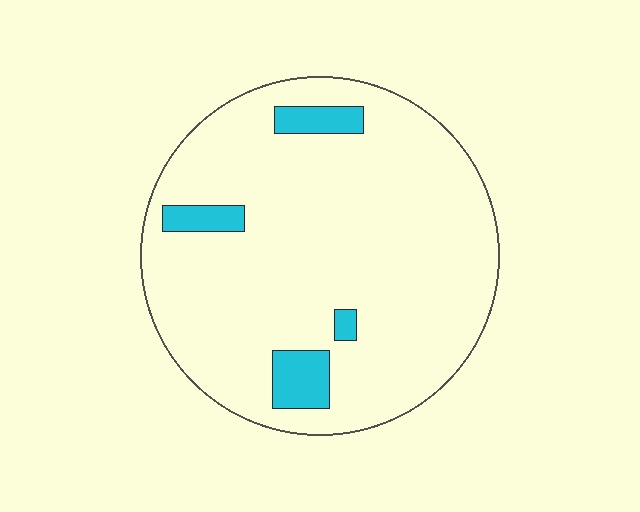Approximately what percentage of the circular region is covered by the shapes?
Approximately 10%.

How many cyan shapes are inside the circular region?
4.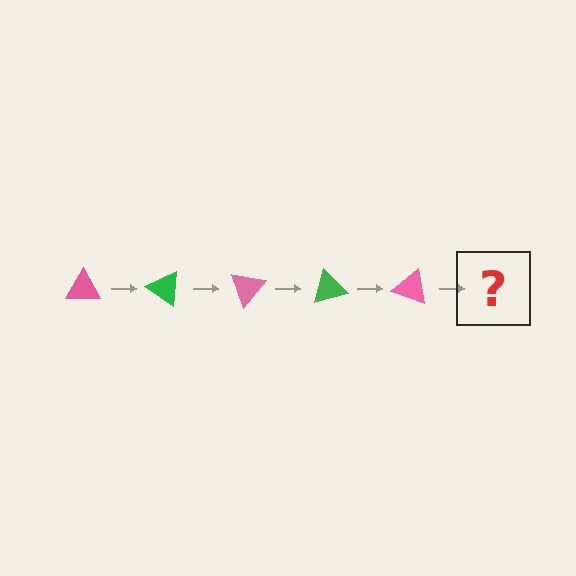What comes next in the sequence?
The next element should be a green triangle, rotated 175 degrees from the start.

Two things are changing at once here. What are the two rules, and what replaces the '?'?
The two rules are that it rotates 35 degrees each step and the color cycles through pink and green. The '?' should be a green triangle, rotated 175 degrees from the start.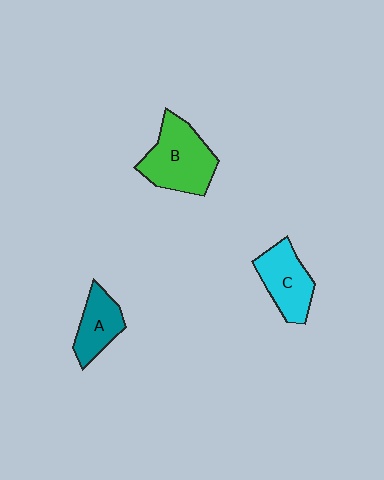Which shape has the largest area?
Shape B (green).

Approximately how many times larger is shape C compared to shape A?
Approximately 1.2 times.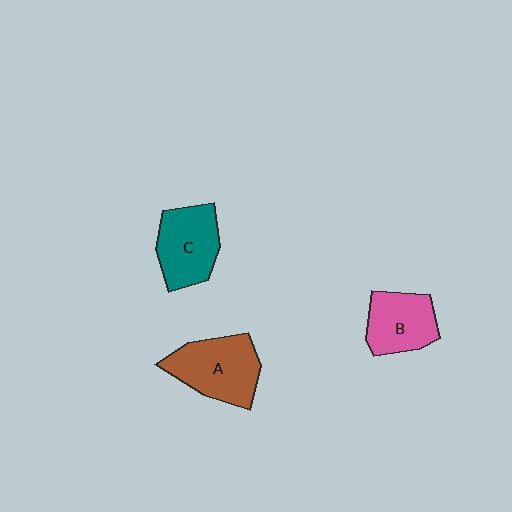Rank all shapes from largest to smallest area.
From largest to smallest: A (brown), C (teal), B (pink).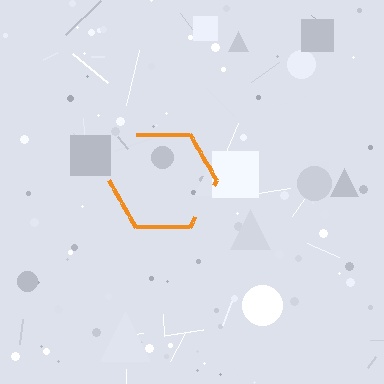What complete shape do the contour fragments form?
The contour fragments form a hexagon.